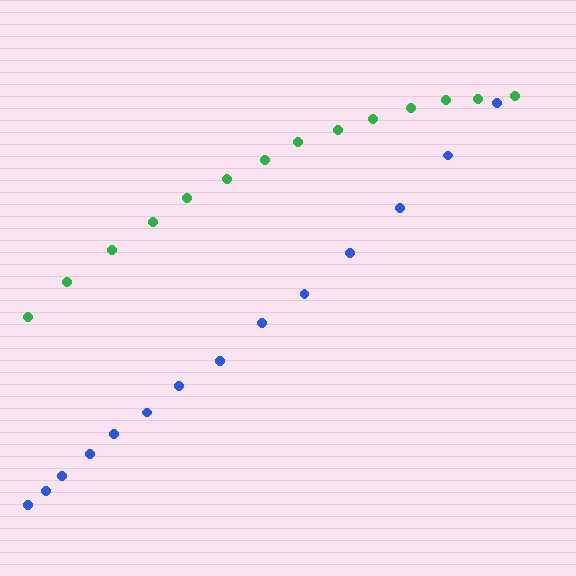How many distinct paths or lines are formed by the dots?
There are 2 distinct paths.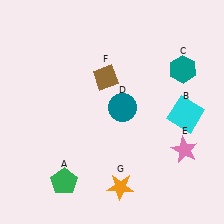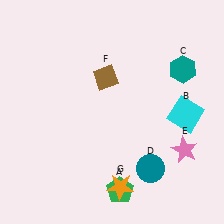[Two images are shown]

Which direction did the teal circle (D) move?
The teal circle (D) moved down.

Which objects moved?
The objects that moved are: the green pentagon (A), the teal circle (D).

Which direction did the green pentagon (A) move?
The green pentagon (A) moved right.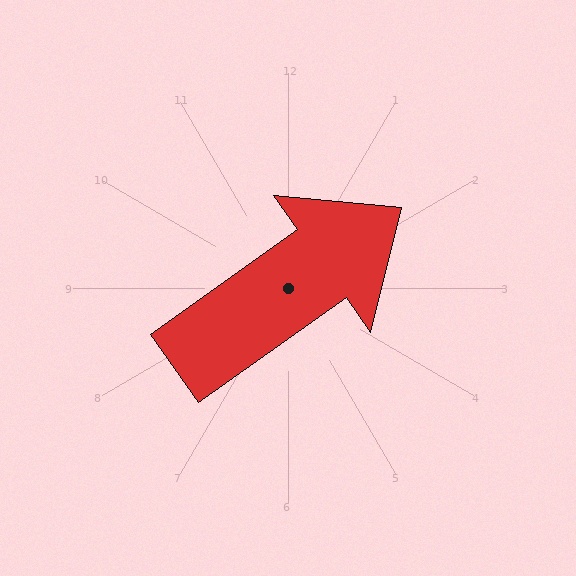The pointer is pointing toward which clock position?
Roughly 2 o'clock.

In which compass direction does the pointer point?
Northeast.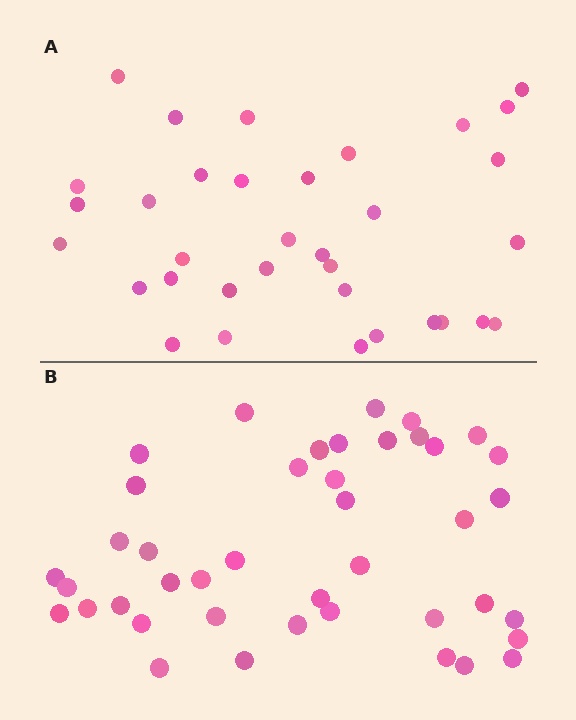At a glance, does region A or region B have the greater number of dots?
Region B (the bottom region) has more dots.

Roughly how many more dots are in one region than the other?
Region B has roughly 8 or so more dots than region A.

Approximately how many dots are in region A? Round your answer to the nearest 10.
About 30 dots. (The exact count is 34, which rounds to 30.)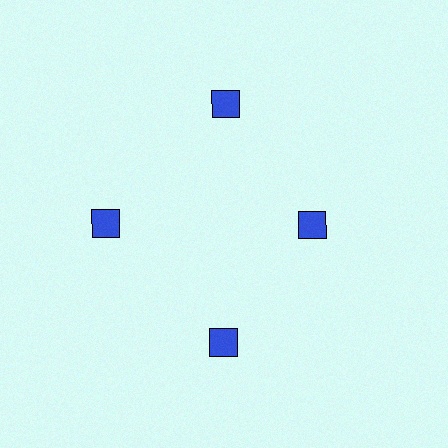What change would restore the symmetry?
The symmetry would be restored by moving it outward, back onto the ring so that all 4 squares sit at equal angles and equal distance from the center.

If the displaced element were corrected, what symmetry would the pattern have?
It would have 4-fold rotational symmetry — the pattern would map onto itself every 90 degrees.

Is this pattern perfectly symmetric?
No. The 4 blue squares are arranged in a ring, but one element near the 3 o'clock position is pulled inward toward the center, breaking the 4-fold rotational symmetry.